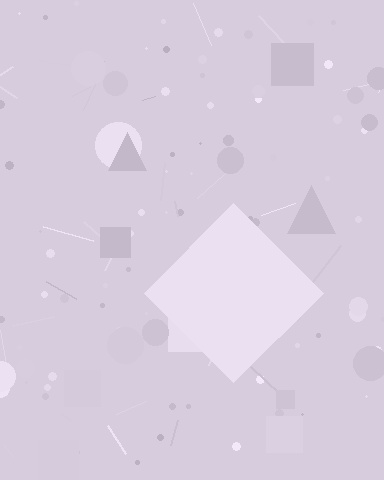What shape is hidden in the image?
A diamond is hidden in the image.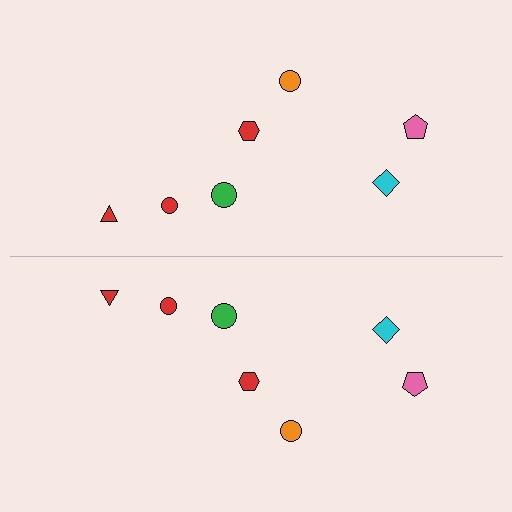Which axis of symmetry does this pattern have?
The pattern has a horizontal axis of symmetry running through the center of the image.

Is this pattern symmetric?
Yes, this pattern has bilateral (reflection) symmetry.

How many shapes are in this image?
There are 14 shapes in this image.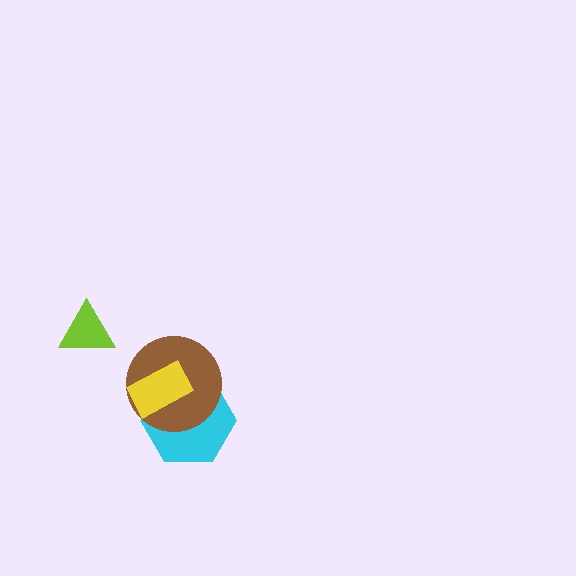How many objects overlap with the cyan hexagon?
2 objects overlap with the cyan hexagon.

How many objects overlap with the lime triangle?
0 objects overlap with the lime triangle.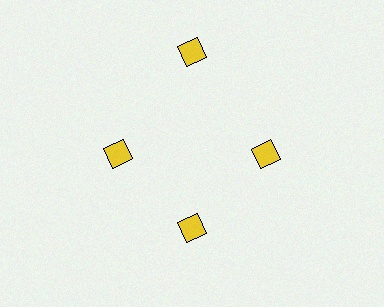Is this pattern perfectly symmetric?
No. The 4 yellow diamonds are arranged in a ring, but one element near the 12 o'clock position is pushed outward from the center, breaking the 4-fold rotational symmetry.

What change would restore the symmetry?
The symmetry would be restored by moving it inward, back onto the ring so that all 4 diamonds sit at equal angles and equal distance from the center.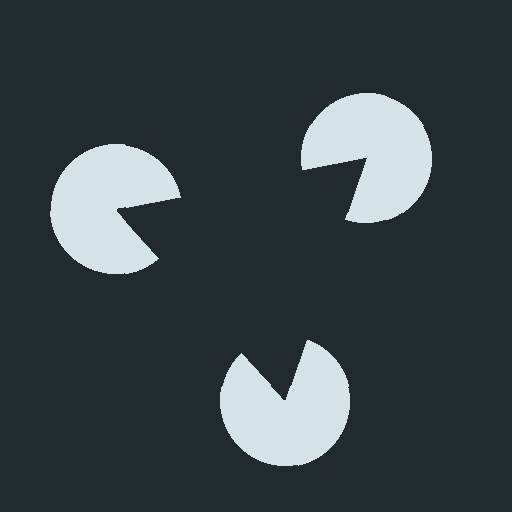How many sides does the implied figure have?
3 sides.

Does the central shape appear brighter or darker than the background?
It typically appears slightly darker than the background, even though no actual brightness change is drawn.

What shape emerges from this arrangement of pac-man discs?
An illusory triangle — its edges are inferred from the aligned wedge cuts in the pac-man discs, not physically drawn.